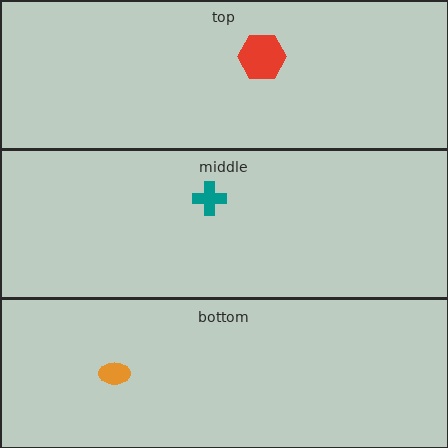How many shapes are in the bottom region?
1.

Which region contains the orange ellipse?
The bottom region.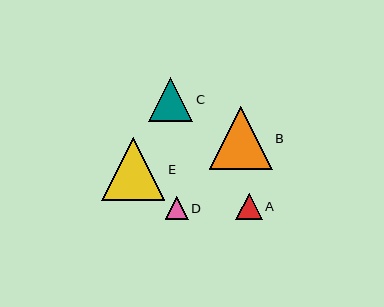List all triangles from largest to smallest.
From largest to smallest: B, E, C, A, D.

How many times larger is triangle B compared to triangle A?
Triangle B is approximately 2.4 times the size of triangle A.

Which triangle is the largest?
Triangle B is the largest with a size of approximately 63 pixels.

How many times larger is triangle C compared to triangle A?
Triangle C is approximately 1.7 times the size of triangle A.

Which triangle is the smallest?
Triangle D is the smallest with a size of approximately 23 pixels.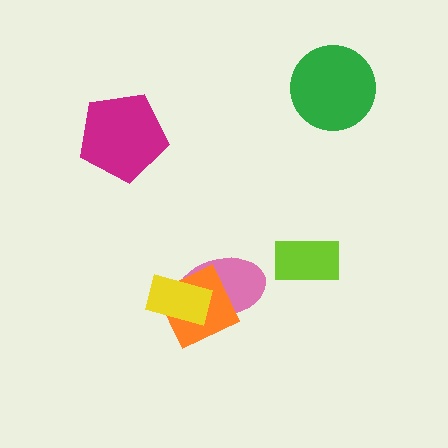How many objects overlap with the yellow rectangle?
2 objects overlap with the yellow rectangle.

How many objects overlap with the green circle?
0 objects overlap with the green circle.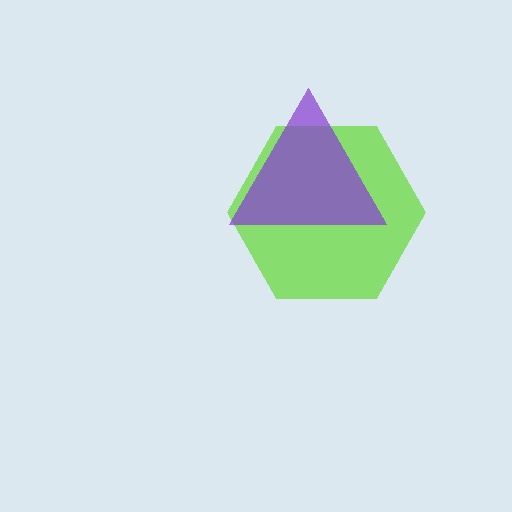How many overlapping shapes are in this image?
There are 2 overlapping shapes in the image.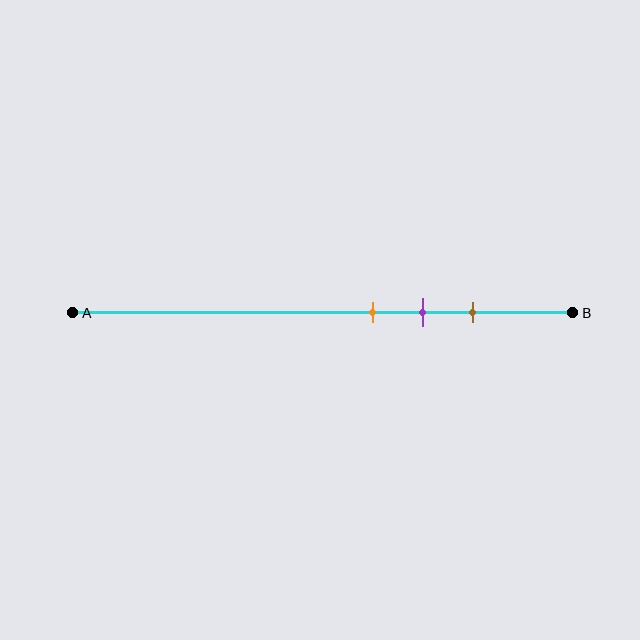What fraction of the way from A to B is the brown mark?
The brown mark is approximately 80% (0.8) of the way from A to B.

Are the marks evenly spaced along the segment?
Yes, the marks are approximately evenly spaced.